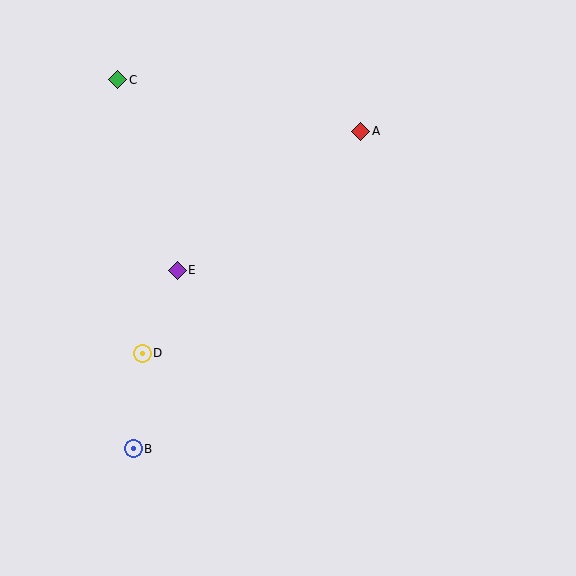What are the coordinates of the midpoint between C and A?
The midpoint between C and A is at (239, 106).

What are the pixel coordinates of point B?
Point B is at (133, 449).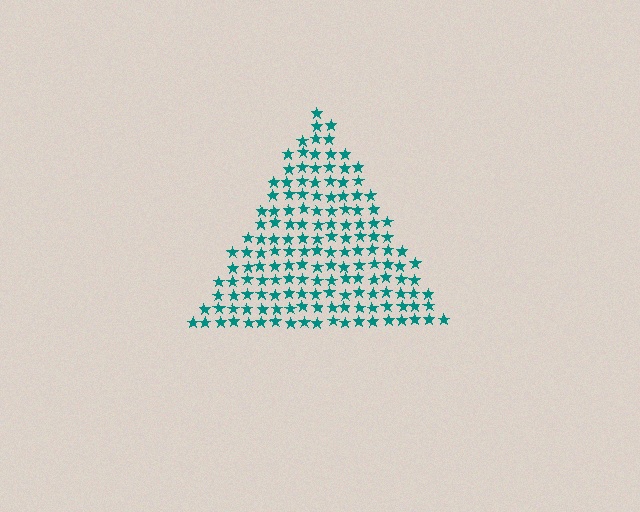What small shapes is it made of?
It is made of small stars.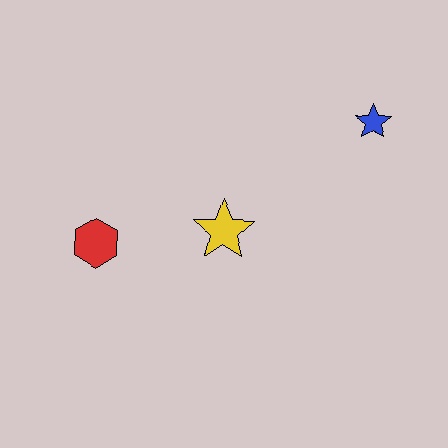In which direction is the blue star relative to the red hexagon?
The blue star is to the right of the red hexagon.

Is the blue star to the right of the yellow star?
Yes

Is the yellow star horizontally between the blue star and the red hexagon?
Yes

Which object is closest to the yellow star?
The red hexagon is closest to the yellow star.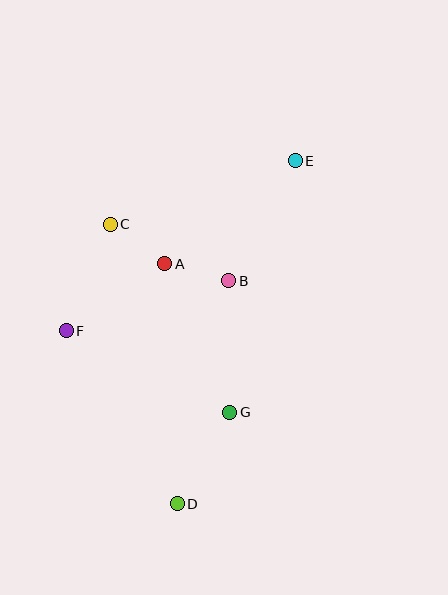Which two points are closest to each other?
Points A and B are closest to each other.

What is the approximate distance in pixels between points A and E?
The distance between A and E is approximately 166 pixels.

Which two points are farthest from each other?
Points D and E are farthest from each other.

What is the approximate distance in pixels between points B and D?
The distance between B and D is approximately 229 pixels.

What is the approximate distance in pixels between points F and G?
The distance between F and G is approximately 182 pixels.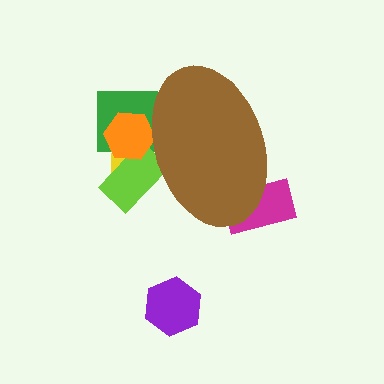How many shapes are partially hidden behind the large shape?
5 shapes are partially hidden.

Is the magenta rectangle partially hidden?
Yes, the magenta rectangle is partially hidden behind the brown ellipse.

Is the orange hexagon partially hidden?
Yes, the orange hexagon is partially hidden behind the brown ellipse.